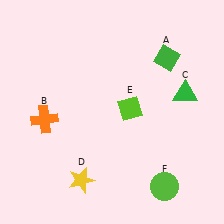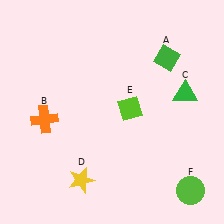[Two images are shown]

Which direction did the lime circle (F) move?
The lime circle (F) moved right.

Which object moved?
The lime circle (F) moved right.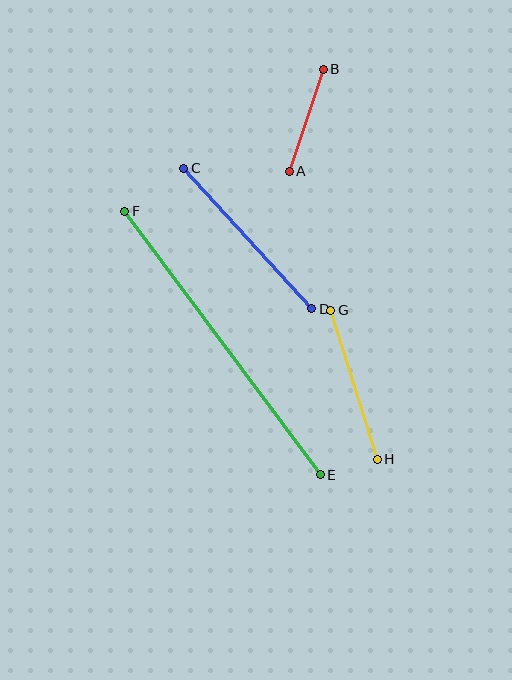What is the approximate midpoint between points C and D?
The midpoint is at approximately (248, 238) pixels.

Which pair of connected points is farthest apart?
Points E and F are farthest apart.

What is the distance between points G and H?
The distance is approximately 156 pixels.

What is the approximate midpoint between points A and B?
The midpoint is at approximately (306, 120) pixels.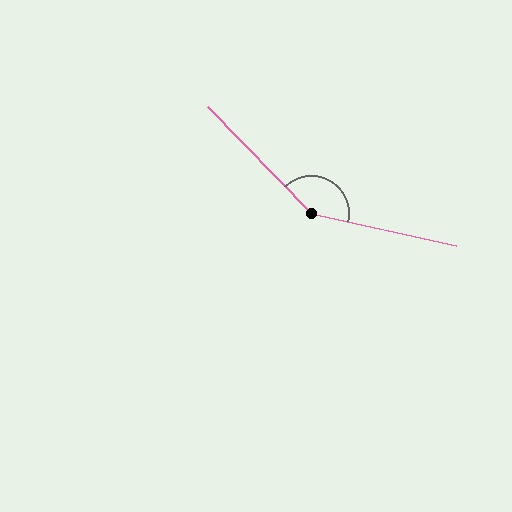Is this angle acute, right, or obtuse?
It is obtuse.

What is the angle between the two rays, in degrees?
Approximately 147 degrees.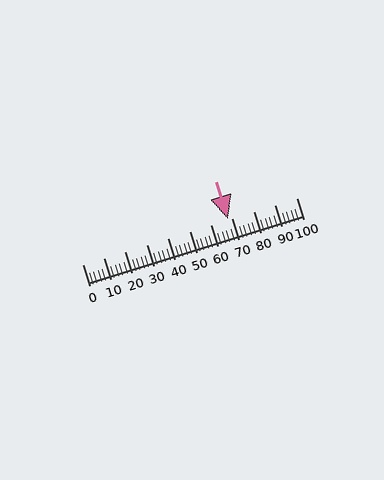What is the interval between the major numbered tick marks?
The major tick marks are spaced 10 units apart.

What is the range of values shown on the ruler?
The ruler shows values from 0 to 100.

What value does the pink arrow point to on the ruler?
The pink arrow points to approximately 68.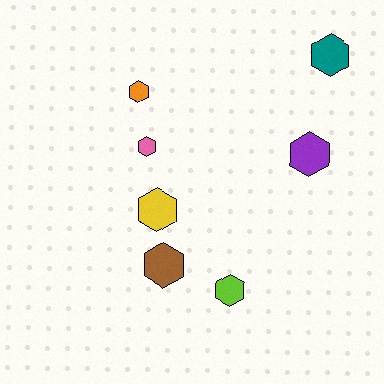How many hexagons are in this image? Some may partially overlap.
There are 7 hexagons.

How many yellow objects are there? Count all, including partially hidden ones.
There is 1 yellow object.